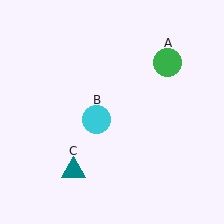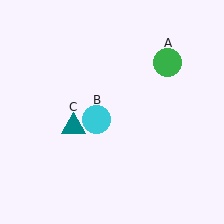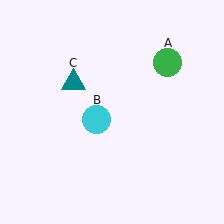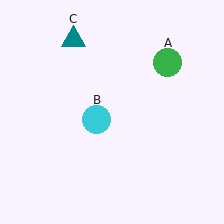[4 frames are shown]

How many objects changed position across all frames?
1 object changed position: teal triangle (object C).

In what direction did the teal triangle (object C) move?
The teal triangle (object C) moved up.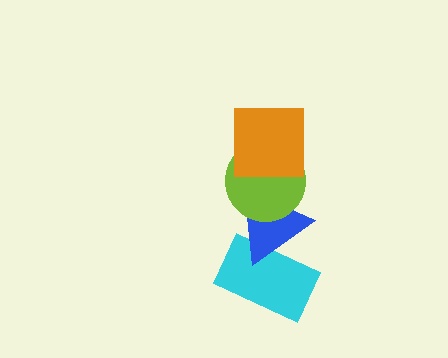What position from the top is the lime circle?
The lime circle is 2nd from the top.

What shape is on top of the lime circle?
The orange square is on top of the lime circle.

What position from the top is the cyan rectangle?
The cyan rectangle is 4th from the top.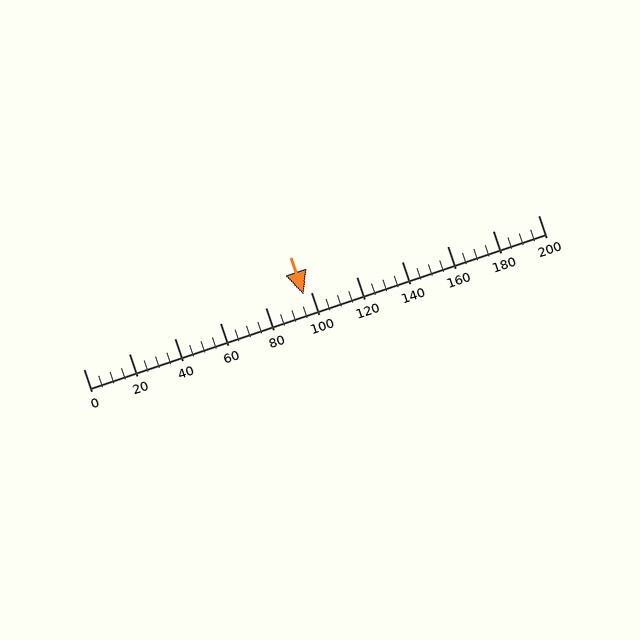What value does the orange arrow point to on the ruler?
The orange arrow points to approximately 97.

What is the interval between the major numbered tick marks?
The major tick marks are spaced 20 units apart.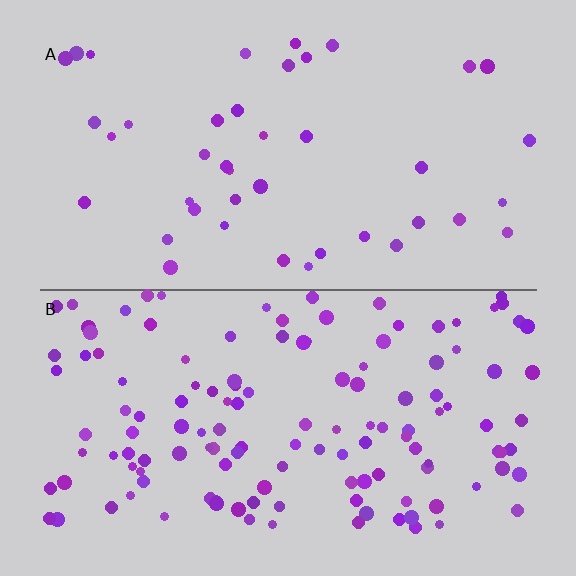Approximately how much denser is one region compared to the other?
Approximately 3.2× — region B over region A.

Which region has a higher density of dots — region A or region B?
B (the bottom).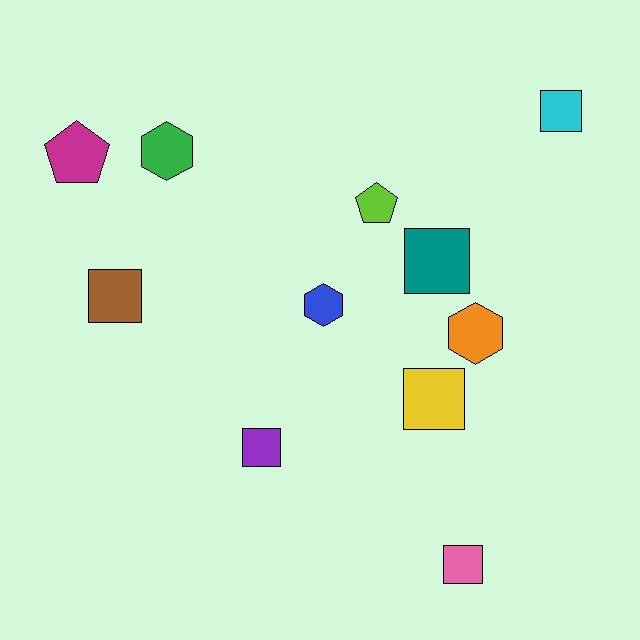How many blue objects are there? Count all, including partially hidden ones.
There is 1 blue object.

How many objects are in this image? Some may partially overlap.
There are 11 objects.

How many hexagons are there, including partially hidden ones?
There are 3 hexagons.